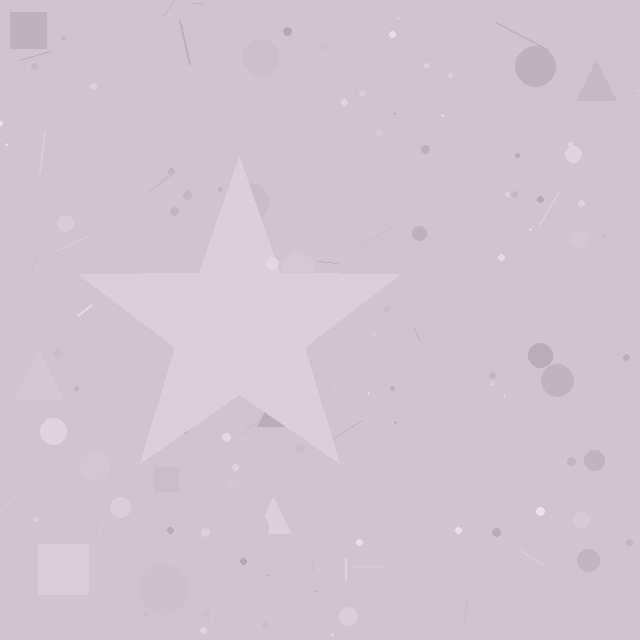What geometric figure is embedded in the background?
A star is embedded in the background.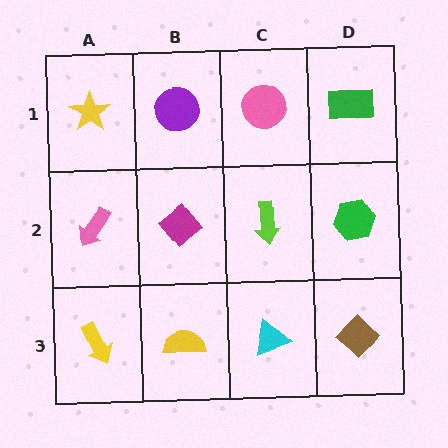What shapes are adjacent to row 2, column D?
A green rectangle (row 1, column D), a brown diamond (row 3, column D), a lime arrow (row 2, column C).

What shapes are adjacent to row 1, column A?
A pink arrow (row 2, column A), a purple circle (row 1, column B).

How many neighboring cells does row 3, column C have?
3.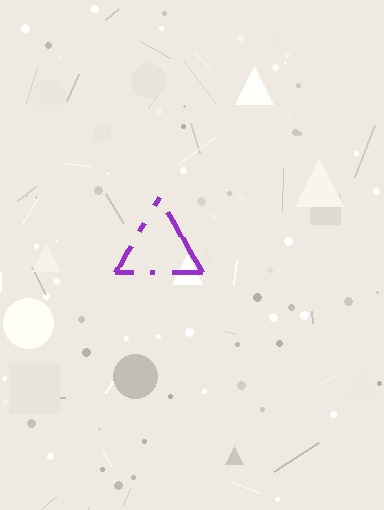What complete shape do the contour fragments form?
The contour fragments form a triangle.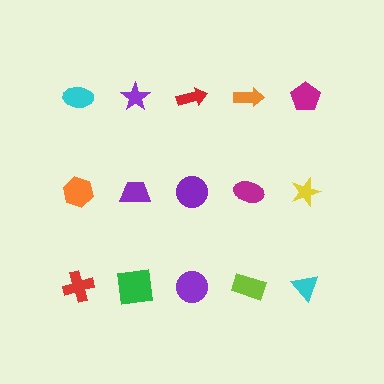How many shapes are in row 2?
5 shapes.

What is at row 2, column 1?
An orange hexagon.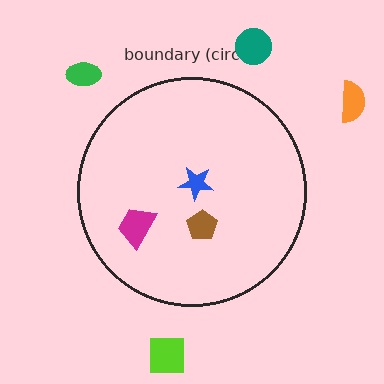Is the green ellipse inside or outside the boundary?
Outside.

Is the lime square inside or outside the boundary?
Outside.